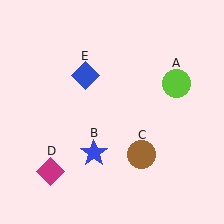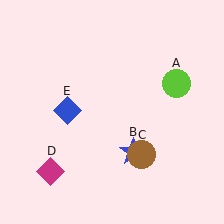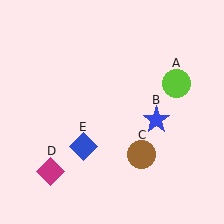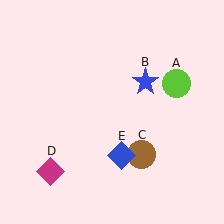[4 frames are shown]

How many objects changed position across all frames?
2 objects changed position: blue star (object B), blue diamond (object E).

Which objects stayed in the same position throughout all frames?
Lime circle (object A) and brown circle (object C) and magenta diamond (object D) remained stationary.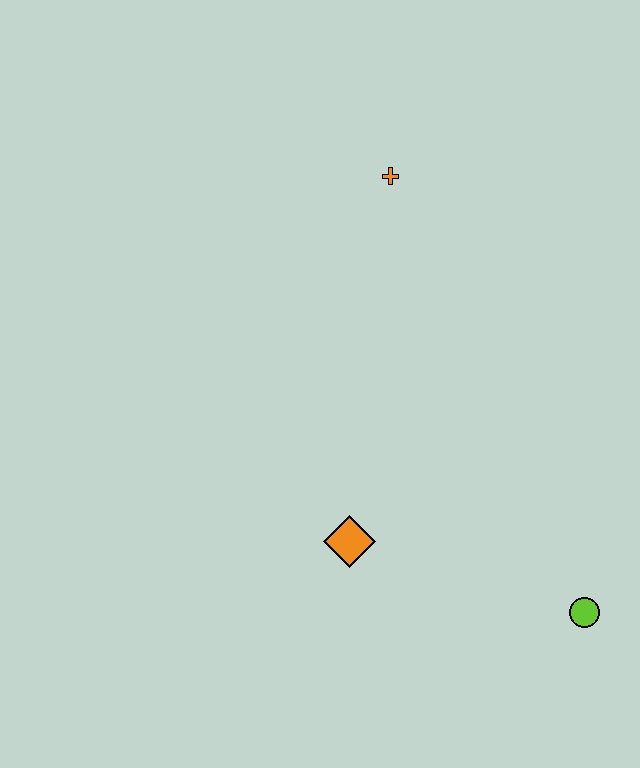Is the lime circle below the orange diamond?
Yes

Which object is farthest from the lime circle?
The orange cross is farthest from the lime circle.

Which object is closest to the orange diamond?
The lime circle is closest to the orange diamond.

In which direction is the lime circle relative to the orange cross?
The lime circle is below the orange cross.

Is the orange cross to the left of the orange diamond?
No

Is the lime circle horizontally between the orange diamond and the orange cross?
No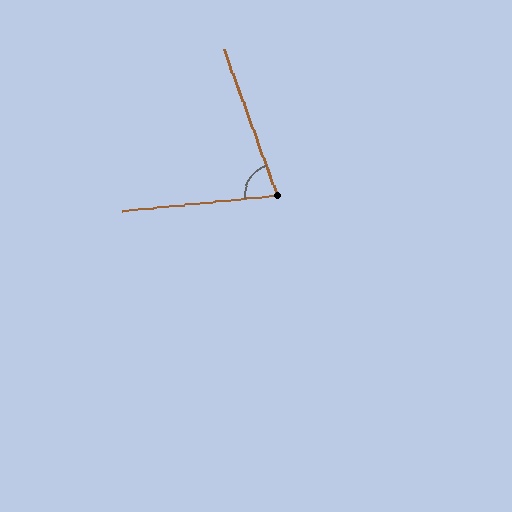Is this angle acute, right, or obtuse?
It is acute.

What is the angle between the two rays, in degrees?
Approximately 76 degrees.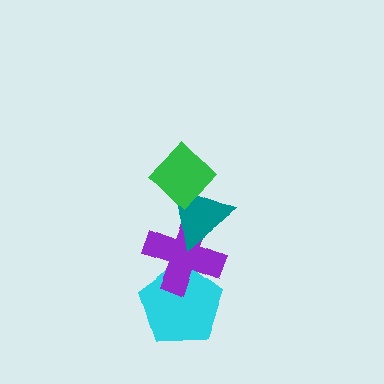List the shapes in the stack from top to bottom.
From top to bottom: the green diamond, the teal triangle, the purple cross, the cyan pentagon.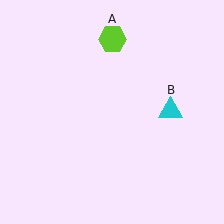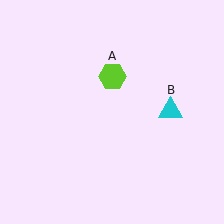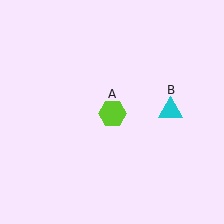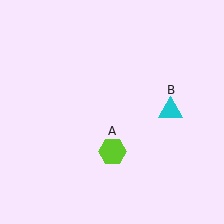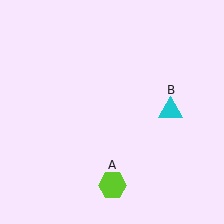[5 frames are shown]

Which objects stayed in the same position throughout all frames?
Cyan triangle (object B) remained stationary.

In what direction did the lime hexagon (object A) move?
The lime hexagon (object A) moved down.